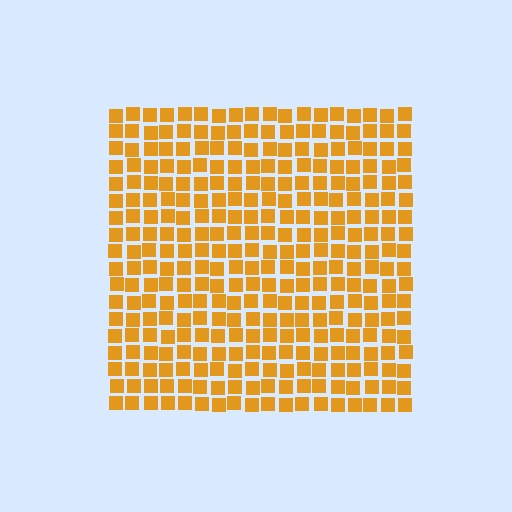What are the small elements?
The small elements are squares.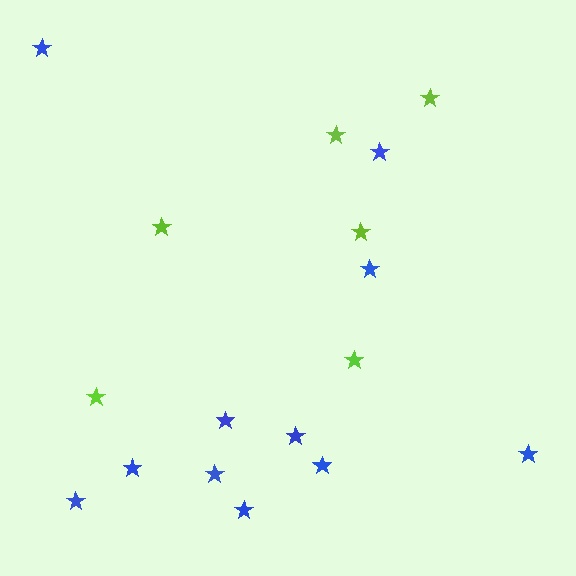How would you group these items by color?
There are 2 groups: one group of lime stars (6) and one group of blue stars (11).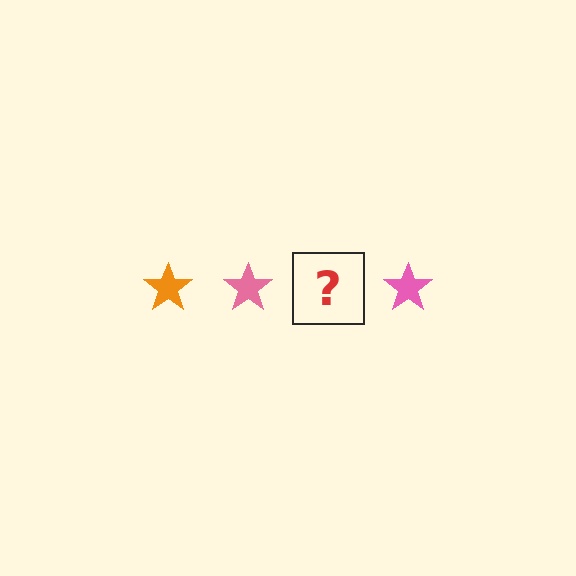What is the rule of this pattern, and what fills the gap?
The rule is that the pattern cycles through orange, pink stars. The gap should be filled with an orange star.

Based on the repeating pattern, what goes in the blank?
The blank should be an orange star.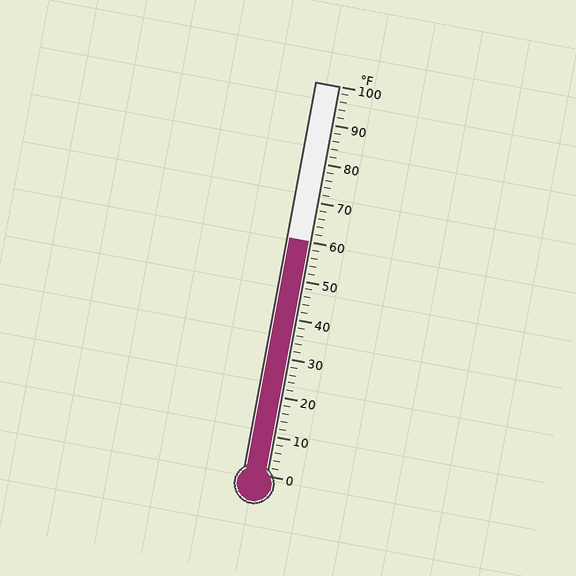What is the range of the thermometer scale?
The thermometer scale ranges from 0°F to 100°F.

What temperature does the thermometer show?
The thermometer shows approximately 60°F.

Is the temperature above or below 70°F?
The temperature is below 70°F.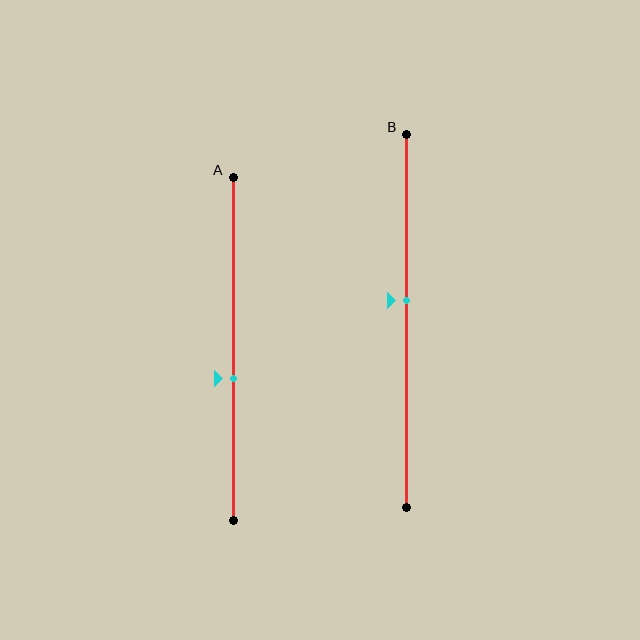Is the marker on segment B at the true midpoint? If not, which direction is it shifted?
No, the marker on segment B is shifted upward by about 5% of the segment length.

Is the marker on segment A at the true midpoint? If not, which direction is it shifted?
No, the marker on segment A is shifted downward by about 9% of the segment length.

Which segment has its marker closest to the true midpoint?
Segment B has its marker closest to the true midpoint.